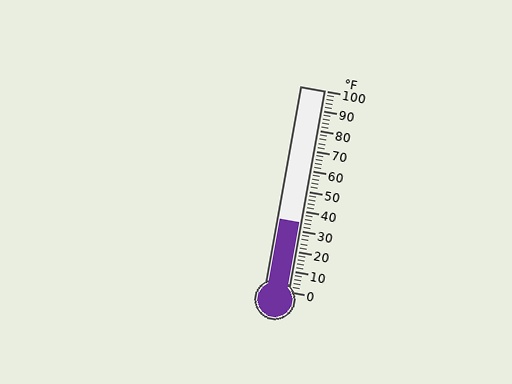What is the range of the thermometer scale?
The thermometer scale ranges from 0°F to 100°F.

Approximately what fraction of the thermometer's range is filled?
The thermometer is filled to approximately 35% of its range.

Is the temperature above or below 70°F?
The temperature is below 70°F.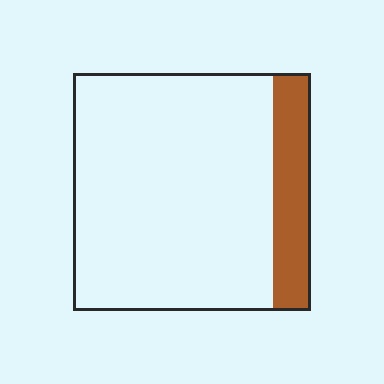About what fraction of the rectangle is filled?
About one sixth (1/6).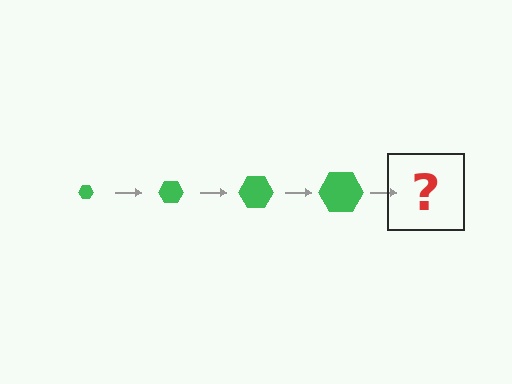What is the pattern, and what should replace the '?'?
The pattern is that the hexagon gets progressively larger each step. The '?' should be a green hexagon, larger than the previous one.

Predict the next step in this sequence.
The next step is a green hexagon, larger than the previous one.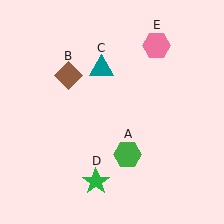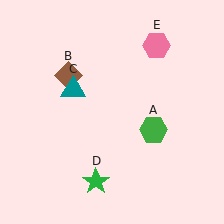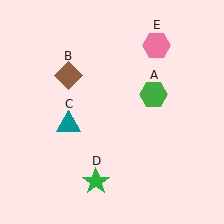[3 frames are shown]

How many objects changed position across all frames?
2 objects changed position: green hexagon (object A), teal triangle (object C).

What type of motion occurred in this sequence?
The green hexagon (object A), teal triangle (object C) rotated counterclockwise around the center of the scene.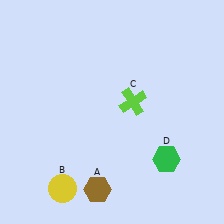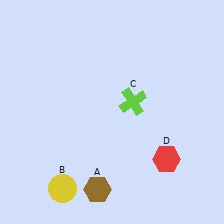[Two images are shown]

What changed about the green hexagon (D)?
In Image 1, D is green. In Image 2, it changed to red.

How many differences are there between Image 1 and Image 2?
There is 1 difference between the two images.